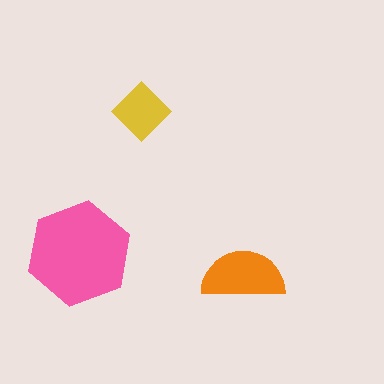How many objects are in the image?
There are 3 objects in the image.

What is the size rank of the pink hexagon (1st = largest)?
1st.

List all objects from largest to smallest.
The pink hexagon, the orange semicircle, the yellow diamond.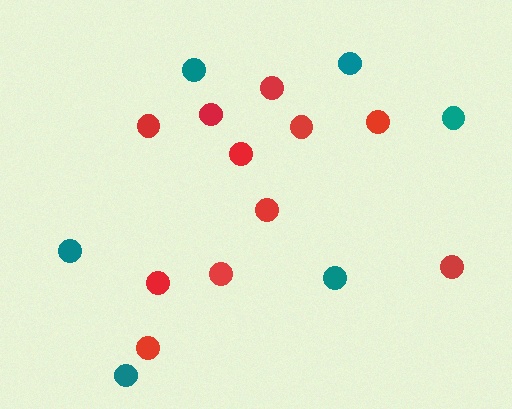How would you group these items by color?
There are 2 groups: one group of teal circles (6) and one group of red circles (11).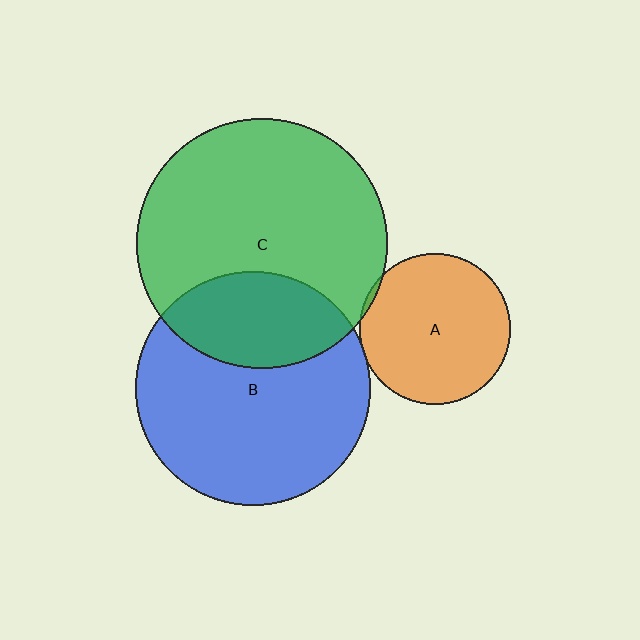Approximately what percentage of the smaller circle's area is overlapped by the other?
Approximately 5%.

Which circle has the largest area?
Circle C (green).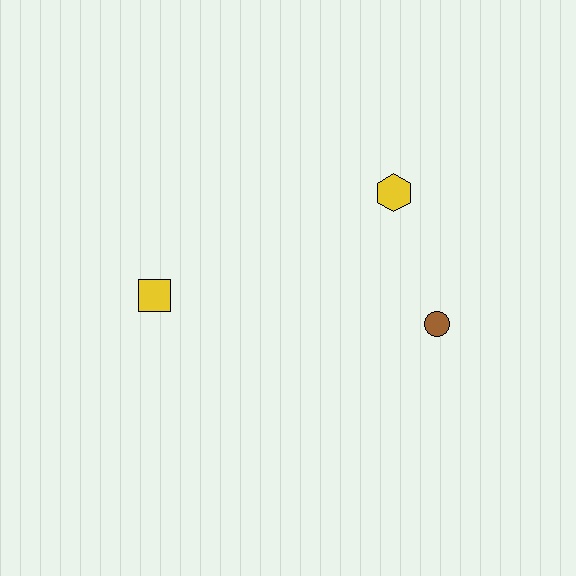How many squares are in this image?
There is 1 square.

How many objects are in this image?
There are 3 objects.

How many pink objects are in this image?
There are no pink objects.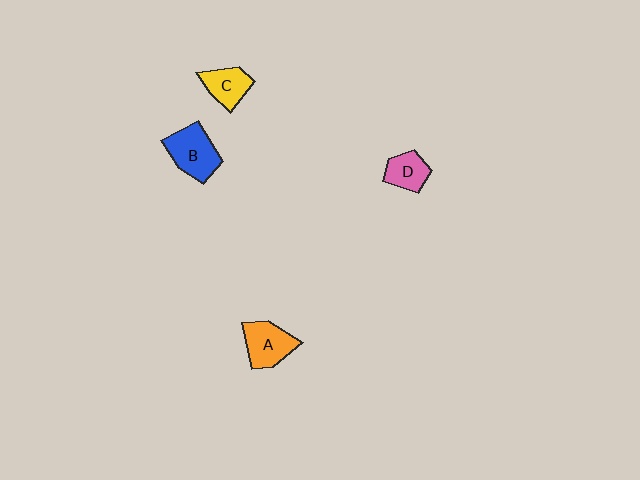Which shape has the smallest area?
Shape D (pink).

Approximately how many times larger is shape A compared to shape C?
Approximately 1.2 times.